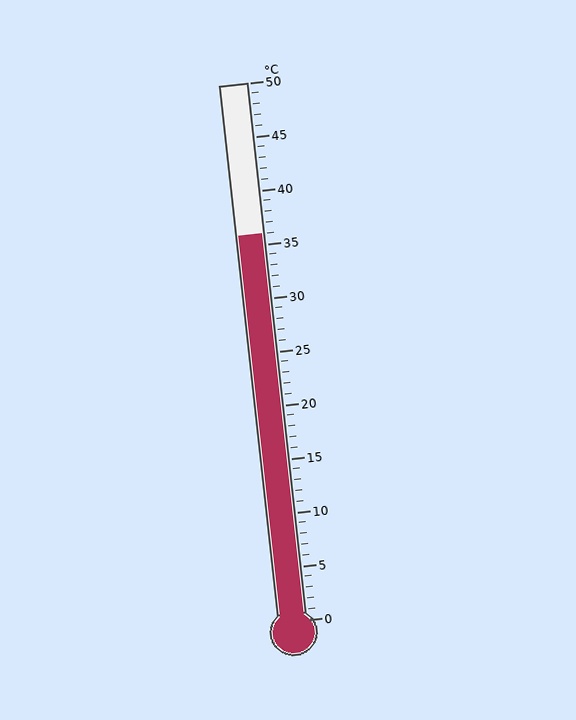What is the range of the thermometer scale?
The thermometer scale ranges from 0°C to 50°C.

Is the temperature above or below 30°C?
The temperature is above 30°C.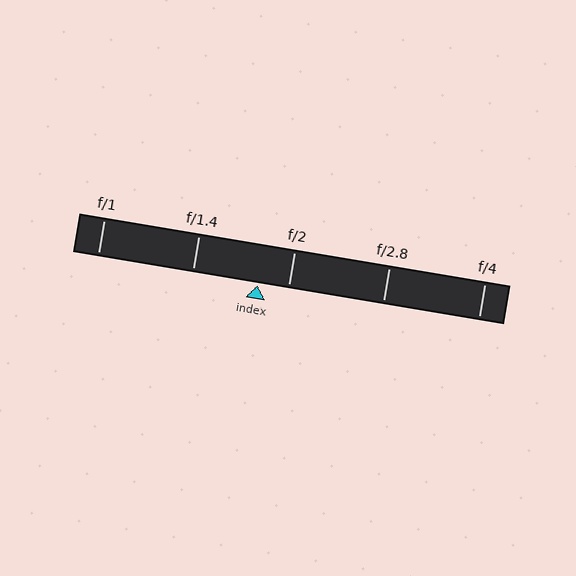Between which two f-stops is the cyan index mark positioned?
The index mark is between f/1.4 and f/2.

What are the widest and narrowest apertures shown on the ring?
The widest aperture shown is f/1 and the narrowest is f/4.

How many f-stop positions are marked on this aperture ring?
There are 5 f-stop positions marked.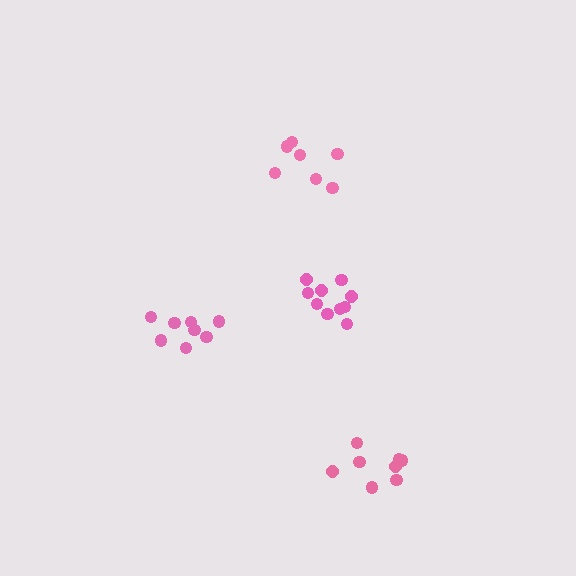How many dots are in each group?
Group 1: 10 dots, Group 2: 8 dots, Group 3: 8 dots, Group 4: 7 dots (33 total).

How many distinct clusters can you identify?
There are 4 distinct clusters.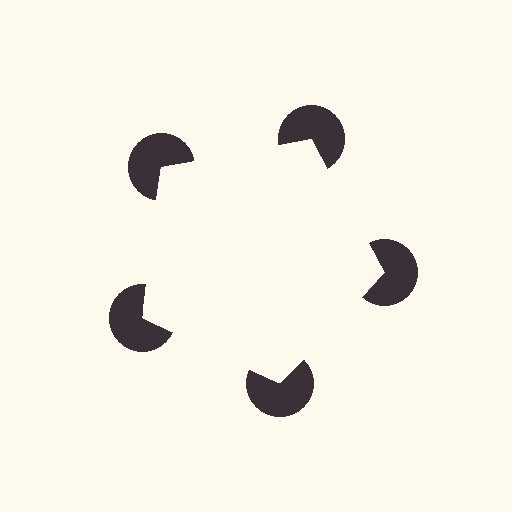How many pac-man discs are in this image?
There are 5 — one at each vertex of the illusory pentagon.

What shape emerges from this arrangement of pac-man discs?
An illusory pentagon — its edges are inferred from the aligned wedge cuts in the pac-man discs, not physically drawn.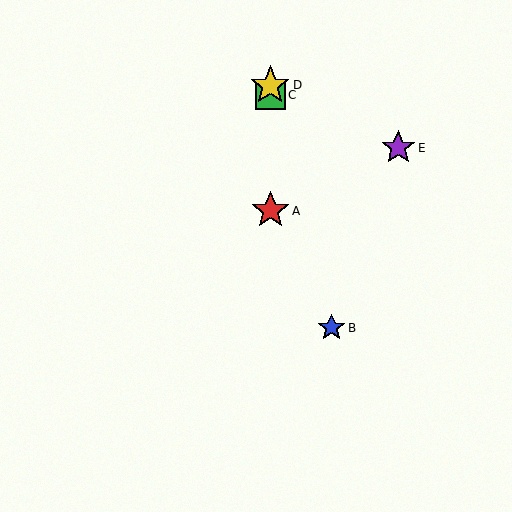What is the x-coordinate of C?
Object C is at x≈270.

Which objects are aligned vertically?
Objects A, C, D are aligned vertically.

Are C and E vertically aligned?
No, C is at x≈270 and E is at x≈398.